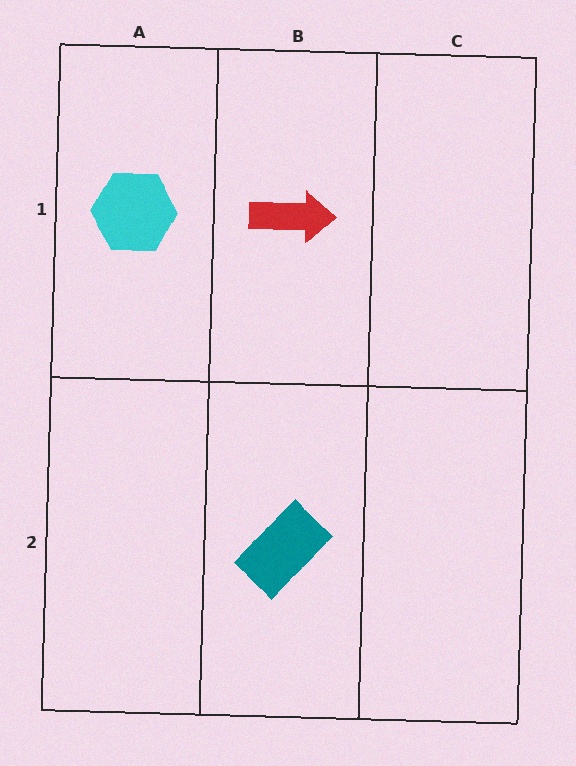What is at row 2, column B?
A teal rectangle.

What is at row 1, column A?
A cyan hexagon.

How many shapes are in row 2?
1 shape.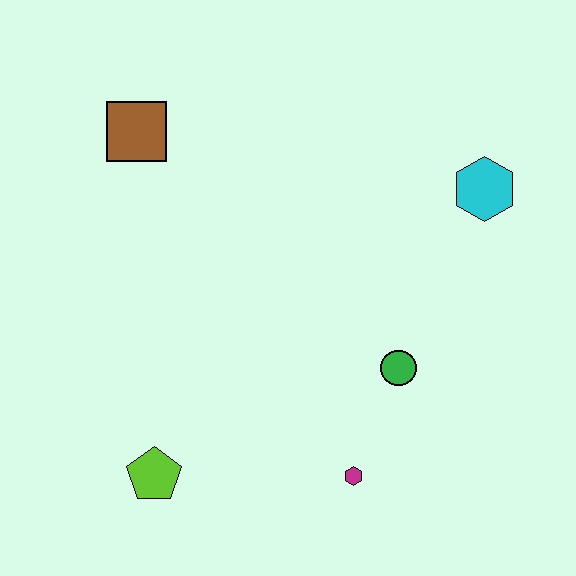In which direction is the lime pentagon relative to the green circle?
The lime pentagon is to the left of the green circle.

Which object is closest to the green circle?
The magenta hexagon is closest to the green circle.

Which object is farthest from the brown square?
The magenta hexagon is farthest from the brown square.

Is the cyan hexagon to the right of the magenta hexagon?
Yes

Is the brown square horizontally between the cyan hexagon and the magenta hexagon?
No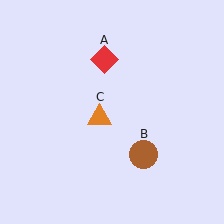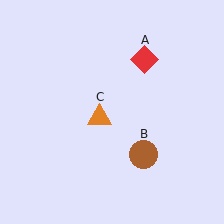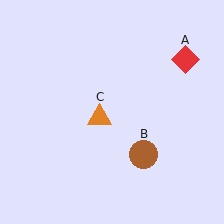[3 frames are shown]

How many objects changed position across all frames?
1 object changed position: red diamond (object A).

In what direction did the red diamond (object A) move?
The red diamond (object A) moved right.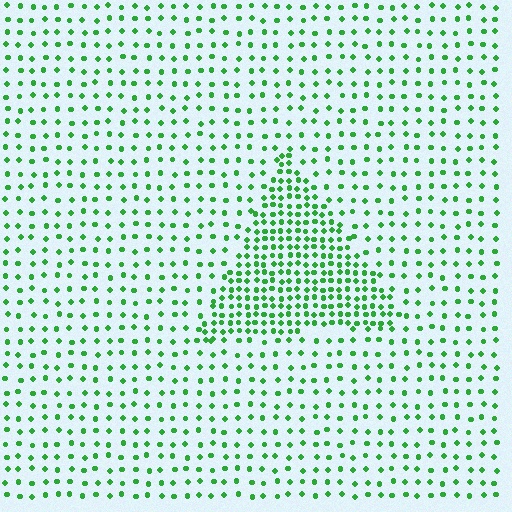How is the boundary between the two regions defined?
The boundary is defined by a change in element density (approximately 2.4x ratio). All elements are the same color, size, and shape.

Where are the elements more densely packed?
The elements are more densely packed inside the triangle boundary.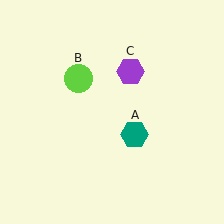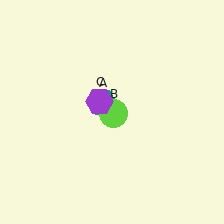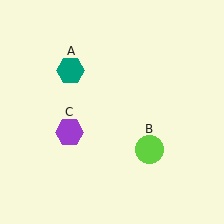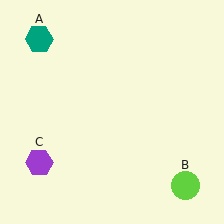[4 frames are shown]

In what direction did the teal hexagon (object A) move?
The teal hexagon (object A) moved up and to the left.